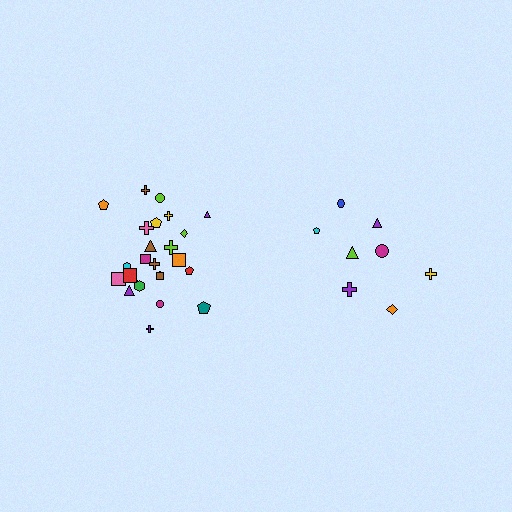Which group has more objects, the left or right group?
The left group.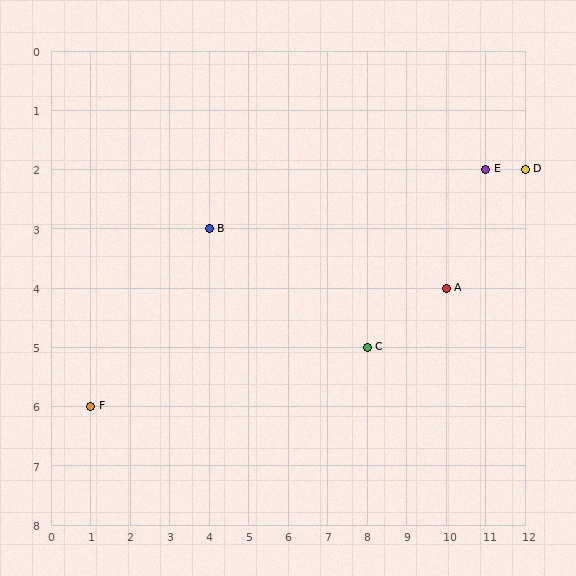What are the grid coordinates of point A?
Point A is at grid coordinates (10, 4).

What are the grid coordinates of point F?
Point F is at grid coordinates (1, 6).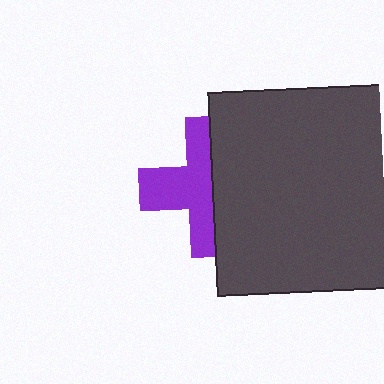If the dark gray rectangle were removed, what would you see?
You would see the complete purple cross.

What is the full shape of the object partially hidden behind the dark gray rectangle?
The partially hidden object is a purple cross.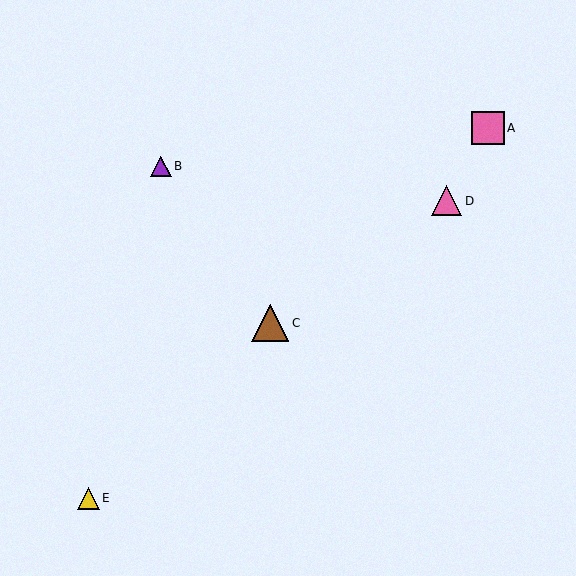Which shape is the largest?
The brown triangle (labeled C) is the largest.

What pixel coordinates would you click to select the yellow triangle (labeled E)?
Click at (88, 498) to select the yellow triangle E.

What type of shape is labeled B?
Shape B is a purple triangle.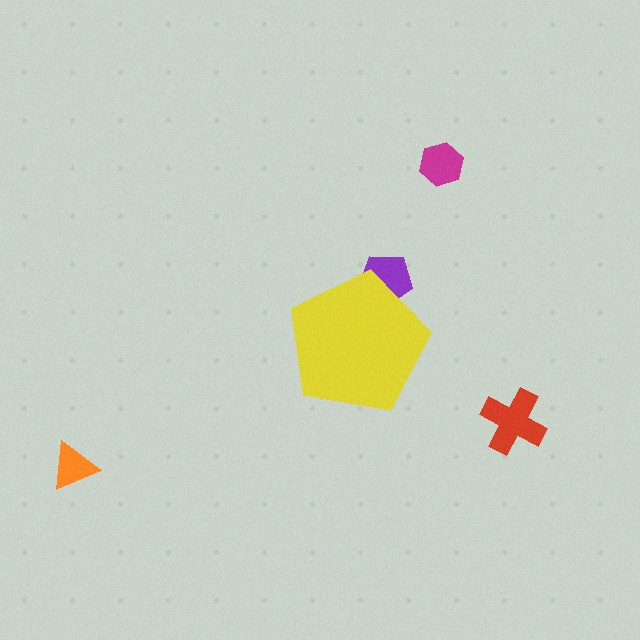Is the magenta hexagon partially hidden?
No, the magenta hexagon is fully visible.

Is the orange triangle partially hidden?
No, the orange triangle is fully visible.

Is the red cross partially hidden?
No, the red cross is fully visible.